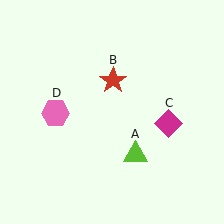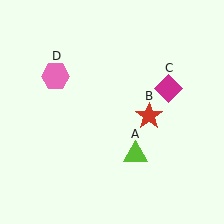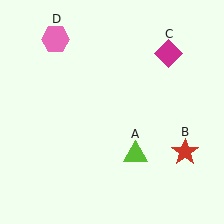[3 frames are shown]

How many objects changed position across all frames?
3 objects changed position: red star (object B), magenta diamond (object C), pink hexagon (object D).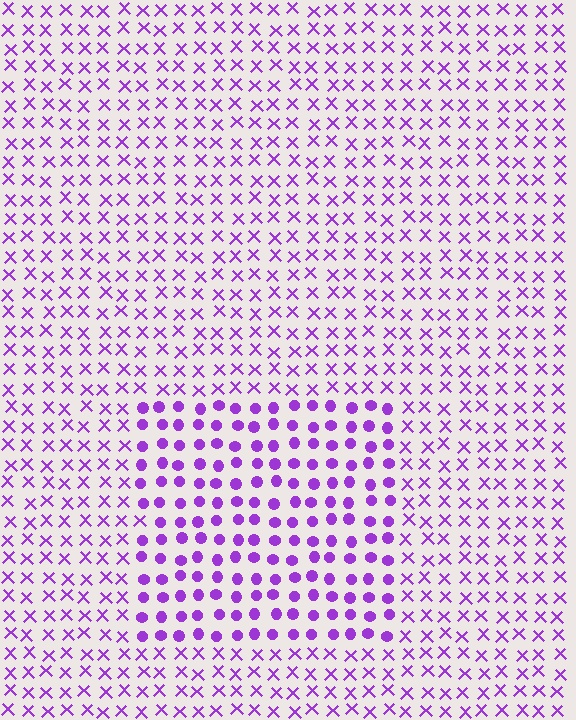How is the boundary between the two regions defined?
The boundary is defined by a change in element shape: circles inside vs. X marks outside. All elements share the same color and spacing.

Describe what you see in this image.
The image is filled with small purple elements arranged in a uniform grid. A rectangle-shaped region contains circles, while the surrounding area contains X marks. The boundary is defined purely by the change in element shape.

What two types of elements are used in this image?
The image uses circles inside the rectangle region and X marks outside it.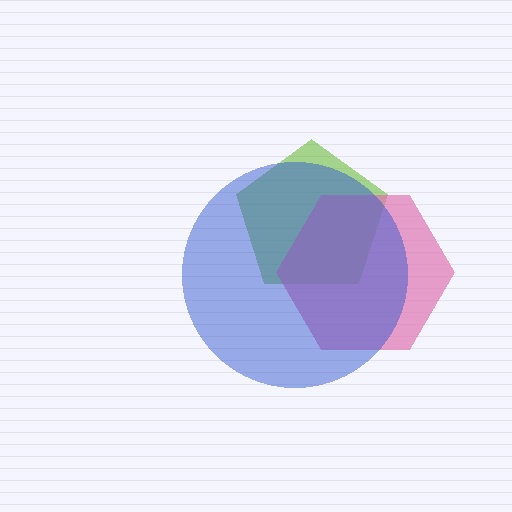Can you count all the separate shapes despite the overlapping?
Yes, there are 3 separate shapes.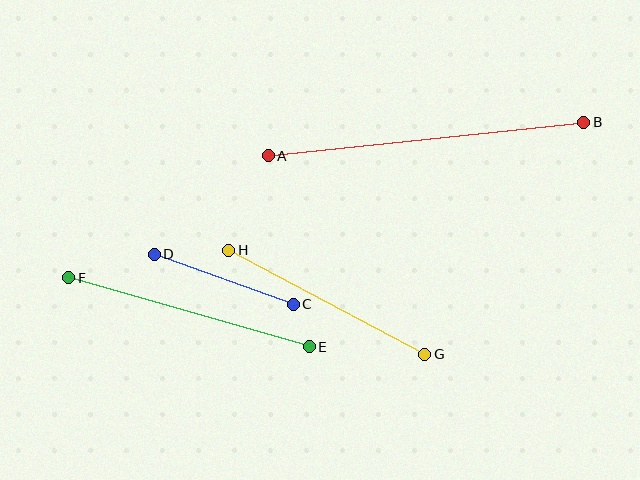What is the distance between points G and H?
The distance is approximately 222 pixels.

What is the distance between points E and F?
The distance is approximately 250 pixels.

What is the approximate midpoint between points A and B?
The midpoint is at approximately (426, 139) pixels.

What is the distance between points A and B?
The distance is approximately 317 pixels.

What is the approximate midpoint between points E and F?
The midpoint is at approximately (189, 312) pixels.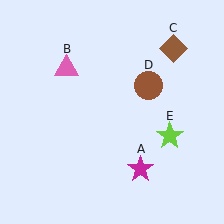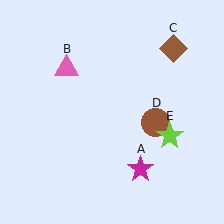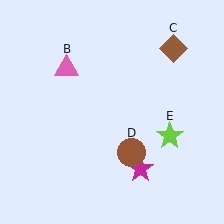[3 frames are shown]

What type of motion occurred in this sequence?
The brown circle (object D) rotated clockwise around the center of the scene.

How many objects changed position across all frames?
1 object changed position: brown circle (object D).